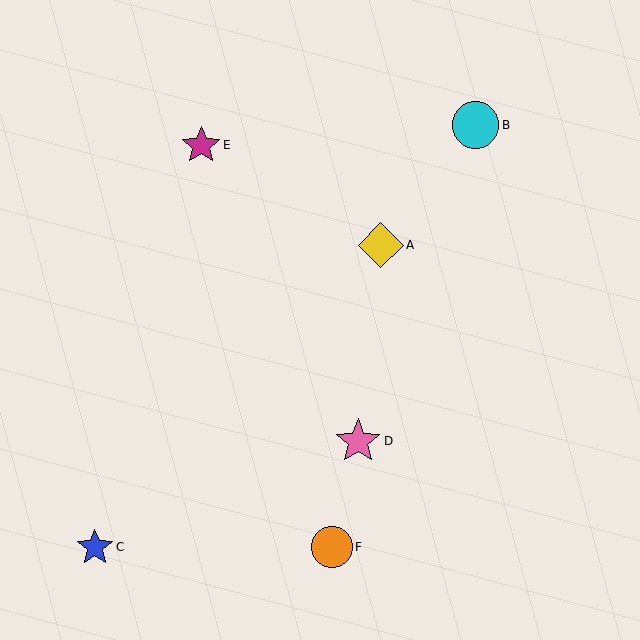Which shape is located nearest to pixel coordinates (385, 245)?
The yellow diamond (labeled A) at (381, 245) is nearest to that location.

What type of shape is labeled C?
Shape C is a blue star.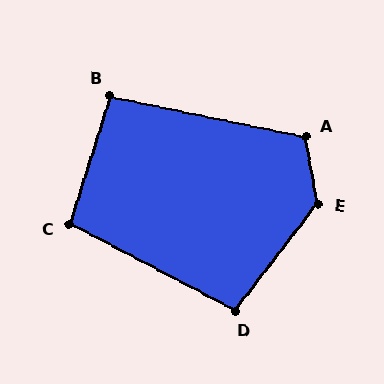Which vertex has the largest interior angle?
E, at approximately 132 degrees.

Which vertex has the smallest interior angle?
B, at approximately 96 degrees.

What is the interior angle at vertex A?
Approximately 112 degrees (obtuse).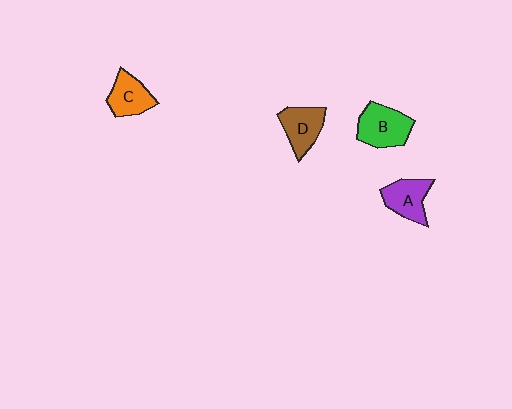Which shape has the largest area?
Shape B (green).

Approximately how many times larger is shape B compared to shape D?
Approximately 1.2 times.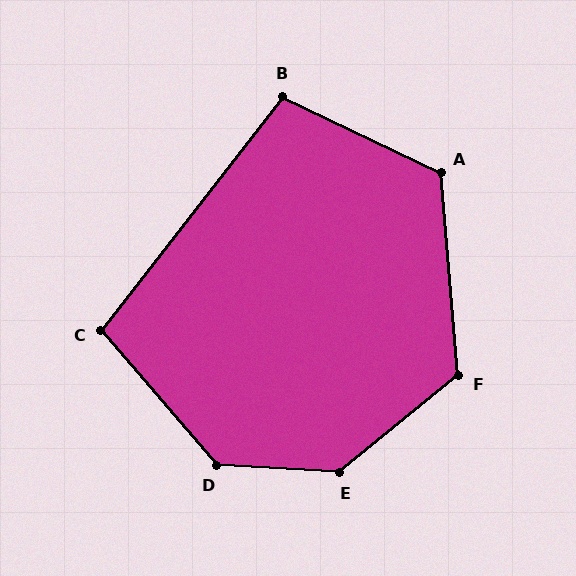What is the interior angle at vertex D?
Approximately 134 degrees (obtuse).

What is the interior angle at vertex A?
Approximately 121 degrees (obtuse).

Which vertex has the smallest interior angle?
C, at approximately 102 degrees.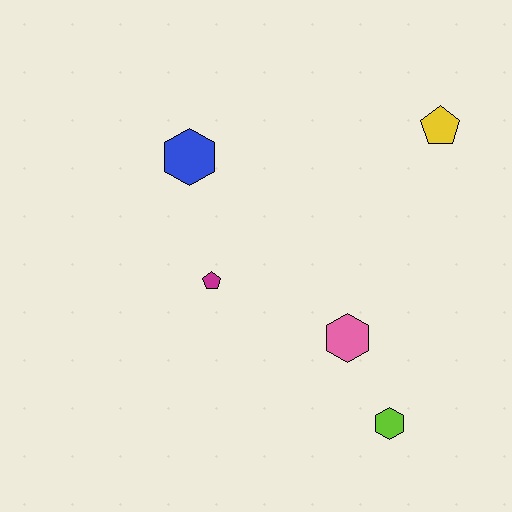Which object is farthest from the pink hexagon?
The blue hexagon is farthest from the pink hexagon.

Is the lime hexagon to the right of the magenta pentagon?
Yes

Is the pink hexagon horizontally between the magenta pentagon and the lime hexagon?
Yes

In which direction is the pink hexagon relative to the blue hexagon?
The pink hexagon is below the blue hexagon.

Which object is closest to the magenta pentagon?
The blue hexagon is closest to the magenta pentagon.